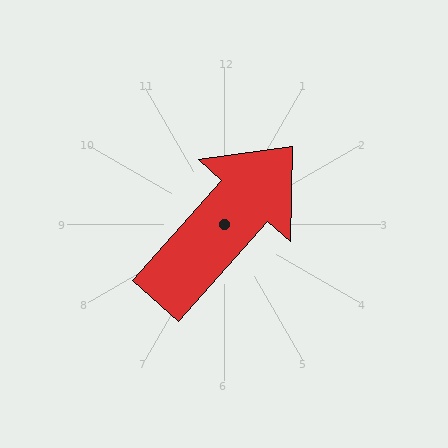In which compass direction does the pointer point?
Northeast.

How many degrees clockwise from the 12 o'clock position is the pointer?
Approximately 41 degrees.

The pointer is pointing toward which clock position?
Roughly 1 o'clock.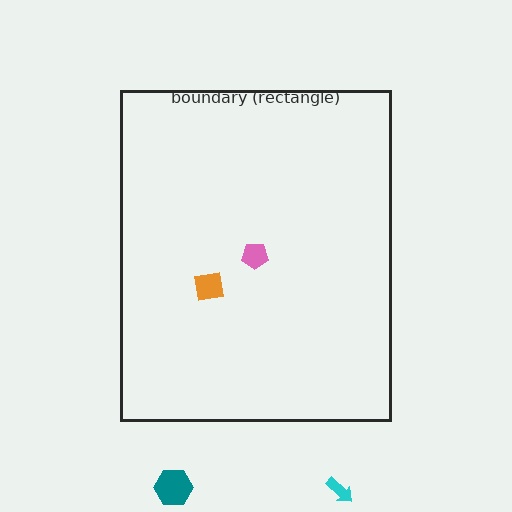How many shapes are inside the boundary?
2 inside, 2 outside.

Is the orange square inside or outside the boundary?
Inside.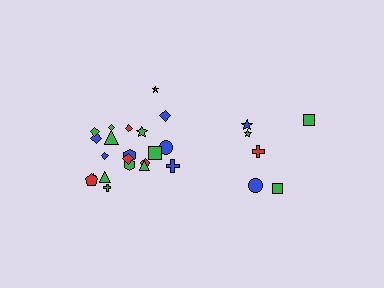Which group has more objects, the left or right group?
The left group.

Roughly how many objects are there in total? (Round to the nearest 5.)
Roughly 30 objects in total.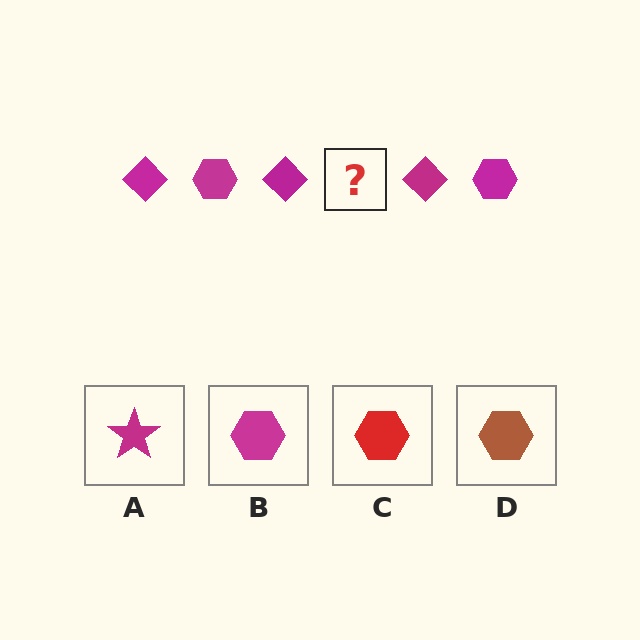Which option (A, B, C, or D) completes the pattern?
B.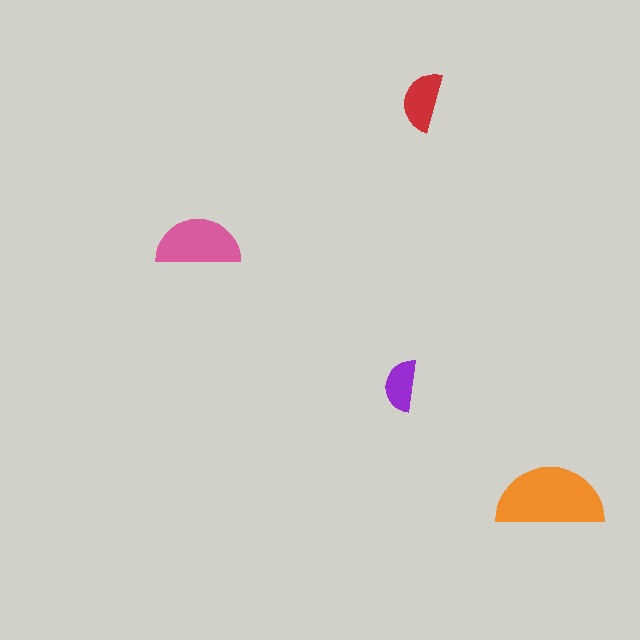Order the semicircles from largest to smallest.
the orange one, the pink one, the red one, the purple one.